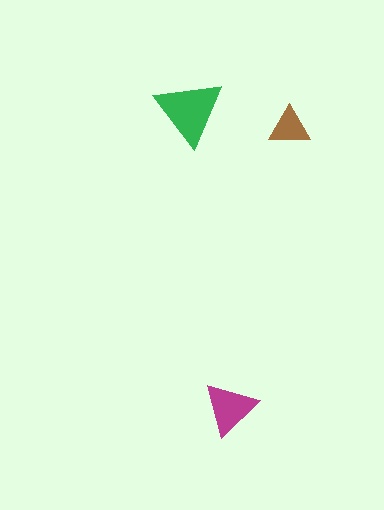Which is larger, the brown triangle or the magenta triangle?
The magenta one.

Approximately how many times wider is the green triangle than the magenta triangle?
About 1.5 times wider.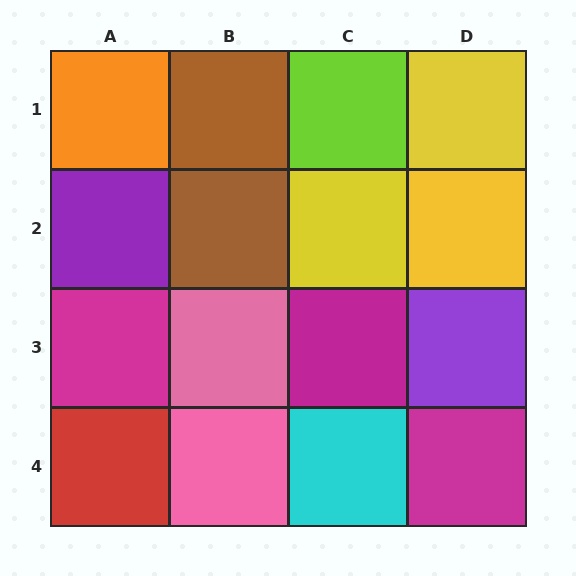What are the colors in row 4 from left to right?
Red, pink, cyan, magenta.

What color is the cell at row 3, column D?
Purple.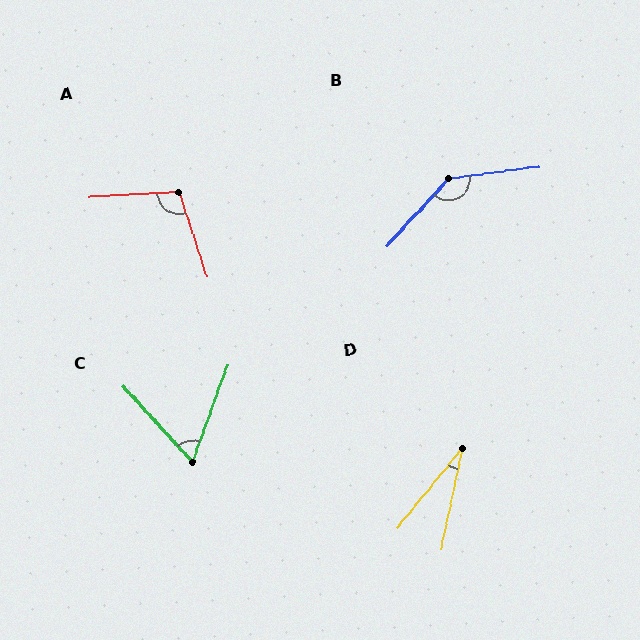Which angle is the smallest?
D, at approximately 27 degrees.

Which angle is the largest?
B, at approximately 139 degrees.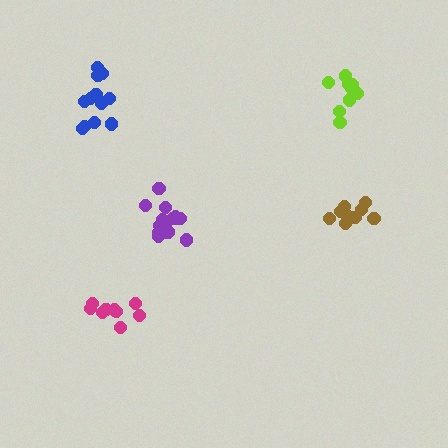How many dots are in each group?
Group 1: 9 dots, Group 2: 13 dots, Group 3: 10 dots, Group 4: 9 dots, Group 5: 15 dots (56 total).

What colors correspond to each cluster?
The clusters are colored: lime, blue, brown, magenta, purple.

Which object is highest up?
The lime cluster is topmost.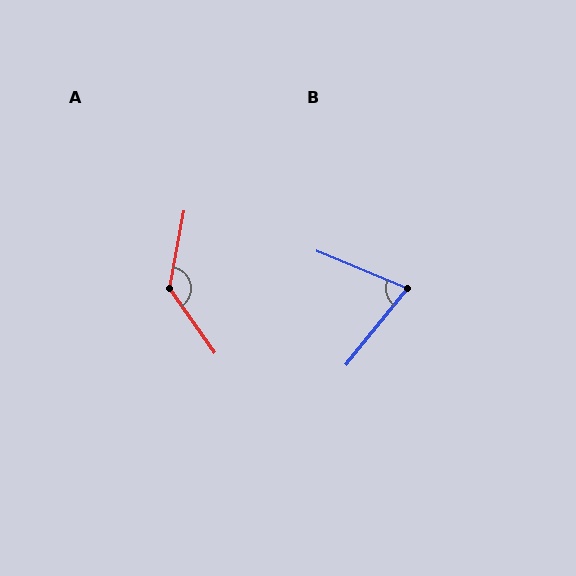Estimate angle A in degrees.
Approximately 134 degrees.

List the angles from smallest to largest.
B (74°), A (134°).